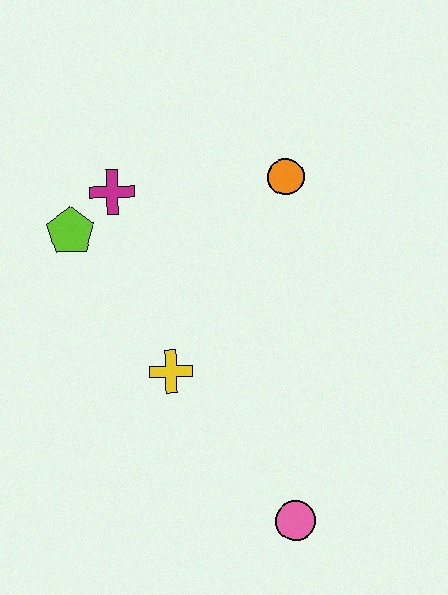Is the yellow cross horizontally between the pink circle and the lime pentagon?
Yes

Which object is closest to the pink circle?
The yellow cross is closest to the pink circle.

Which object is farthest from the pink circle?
The magenta cross is farthest from the pink circle.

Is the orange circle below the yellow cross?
No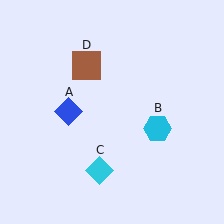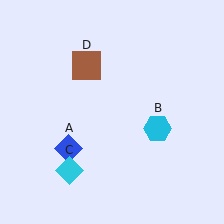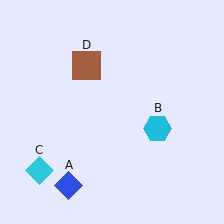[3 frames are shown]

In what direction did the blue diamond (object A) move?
The blue diamond (object A) moved down.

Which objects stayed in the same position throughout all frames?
Cyan hexagon (object B) and brown square (object D) remained stationary.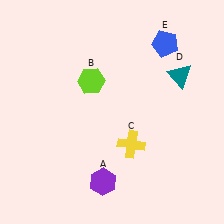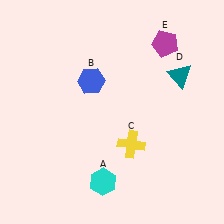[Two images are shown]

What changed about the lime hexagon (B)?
In Image 1, B is lime. In Image 2, it changed to blue.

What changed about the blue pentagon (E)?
In Image 1, E is blue. In Image 2, it changed to magenta.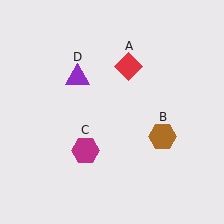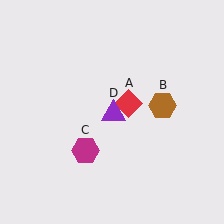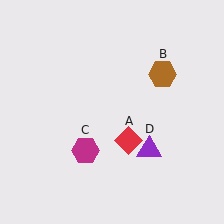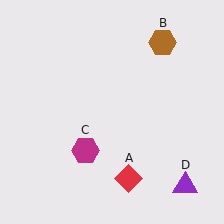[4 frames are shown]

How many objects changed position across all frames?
3 objects changed position: red diamond (object A), brown hexagon (object B), purple triangle (object D).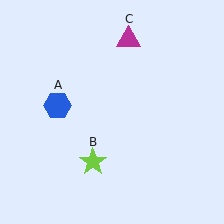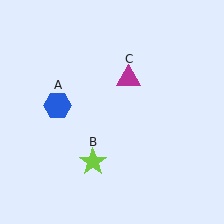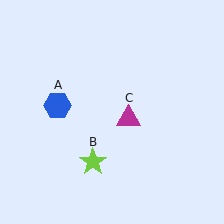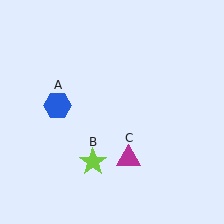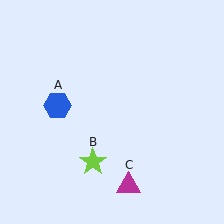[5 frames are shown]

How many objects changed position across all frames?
1 object changed position: magenta triangle (object C).